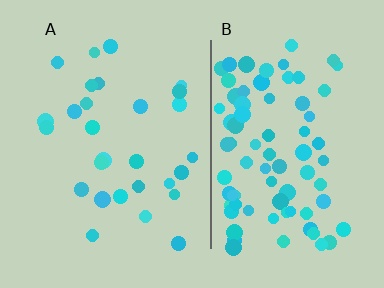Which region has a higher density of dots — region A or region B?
B (the right).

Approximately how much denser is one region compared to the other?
Approximately 2.9× — region B over region A.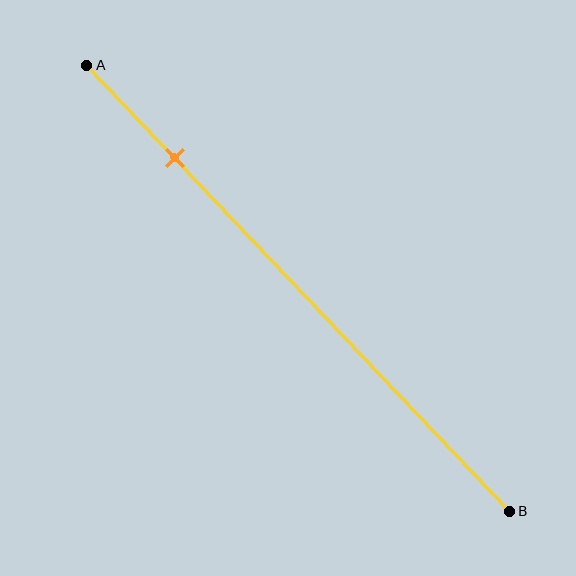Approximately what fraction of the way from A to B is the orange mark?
The orange mark is approximately 20% of the way from A to B.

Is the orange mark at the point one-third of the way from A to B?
No, the mark is at about 20% from A, not at the 33% one-third point.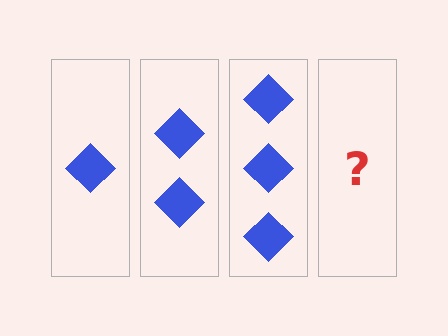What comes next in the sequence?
The next element should be 4 diamonds.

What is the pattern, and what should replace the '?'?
The pattern is that each step adds one more diamond. The '?' should be 4 diamonds.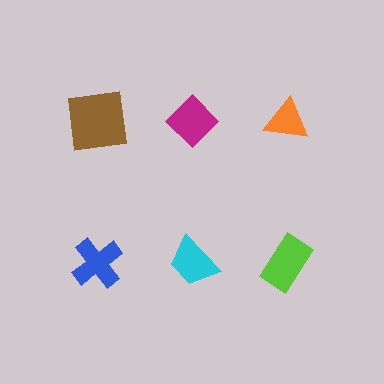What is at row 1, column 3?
An orange triangle.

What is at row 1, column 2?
A magenta diamond.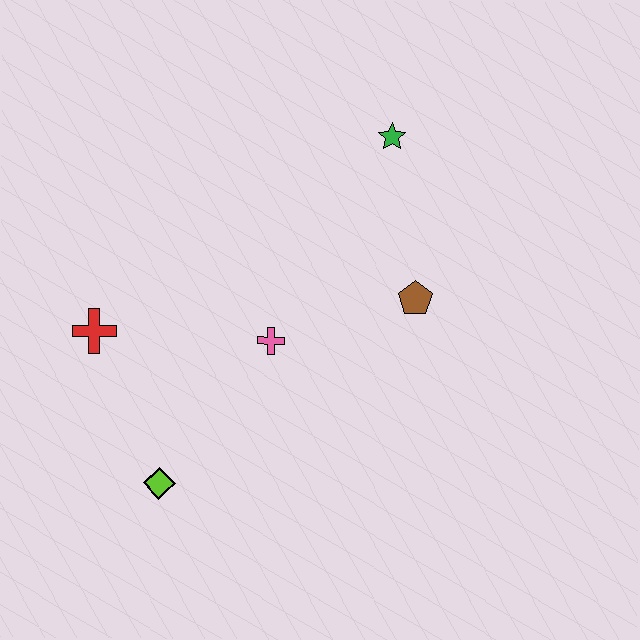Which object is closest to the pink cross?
The brown pentagon is closest to the pink cross.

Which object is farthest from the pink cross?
The green star is farthest from the pink cross.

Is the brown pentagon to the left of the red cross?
No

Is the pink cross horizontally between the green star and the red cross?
Yes